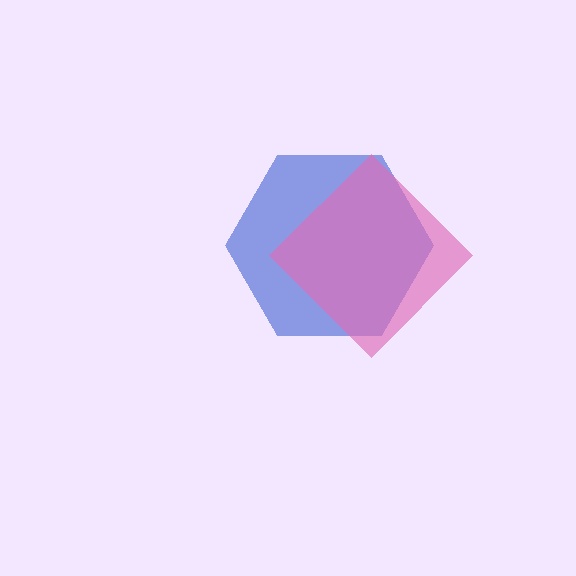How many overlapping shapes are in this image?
There are 2 overlapping shapes in the image.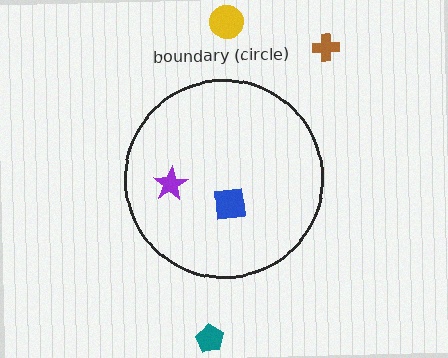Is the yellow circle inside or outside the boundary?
Outside.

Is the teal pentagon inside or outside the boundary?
Outside.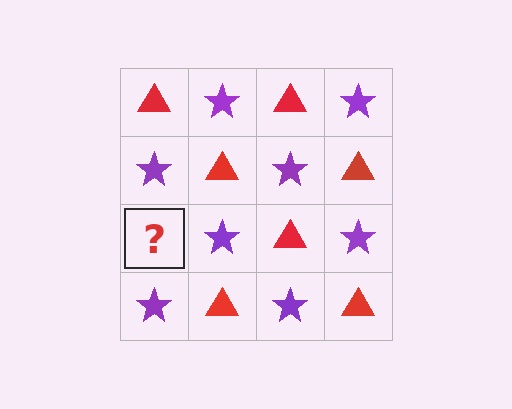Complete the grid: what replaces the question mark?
The question mark should be replaced with a red triangle.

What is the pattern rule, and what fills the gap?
The rule is that it alternates red triangle and purple star in a checkerboard pattern. The gap should be filled with a red triangle.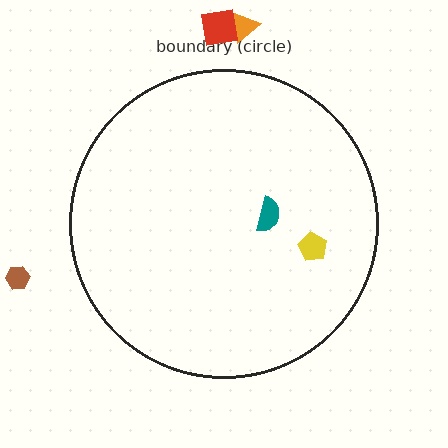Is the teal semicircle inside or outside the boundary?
Inside.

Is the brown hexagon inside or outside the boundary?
Outside.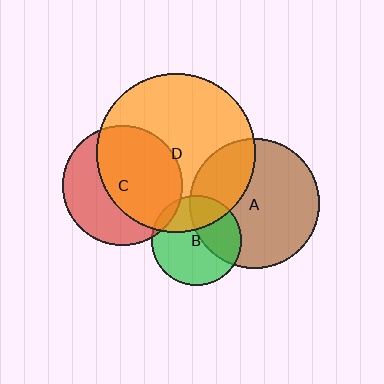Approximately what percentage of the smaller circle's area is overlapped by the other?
Approximately 40%.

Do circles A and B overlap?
Yes.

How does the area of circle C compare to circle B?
Approximately 1.8 times.